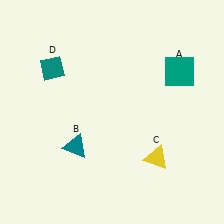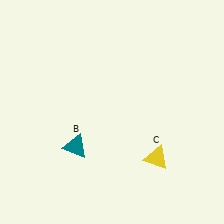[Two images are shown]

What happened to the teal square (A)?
The teal square (A) was removed in Image 2. It was in the top-right area of Image 1.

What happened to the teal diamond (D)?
The teal diamond (D) was removed in Image 2. It was in the top-left area of Image 1.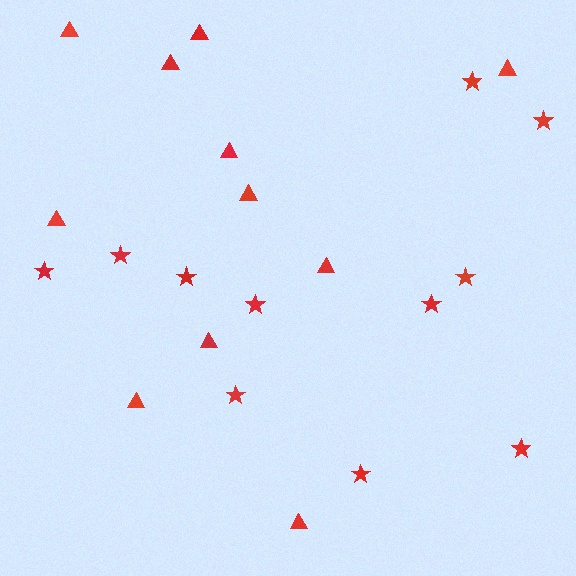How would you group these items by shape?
There are 2 groups: one group of stars (11) and one group of triangles (11).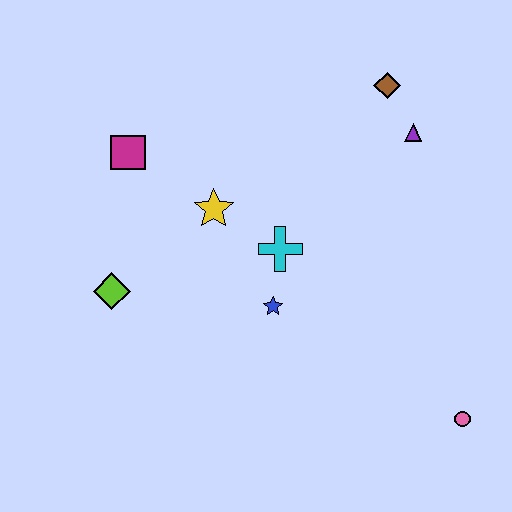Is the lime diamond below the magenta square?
Yes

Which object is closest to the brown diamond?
The purple triangle is closest to the brown diamond.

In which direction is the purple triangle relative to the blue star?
The purple triangle is above the blue star.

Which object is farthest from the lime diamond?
The pink circle is farthest from the lime diamond.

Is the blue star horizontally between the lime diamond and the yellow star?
No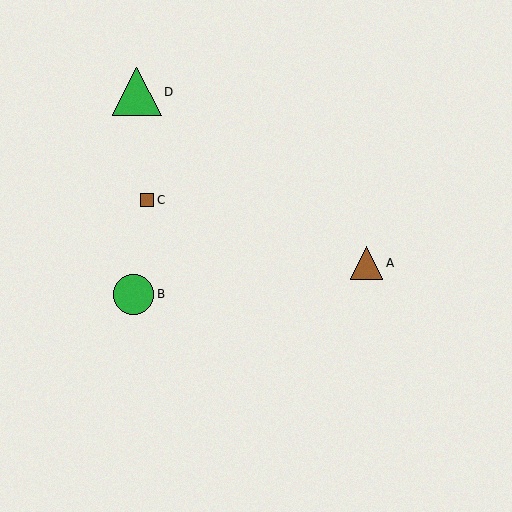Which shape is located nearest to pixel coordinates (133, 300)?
The green circle (labeled B) at (134, 294) is nearest to that location.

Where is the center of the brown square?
The center of the brown square is at (147, 200).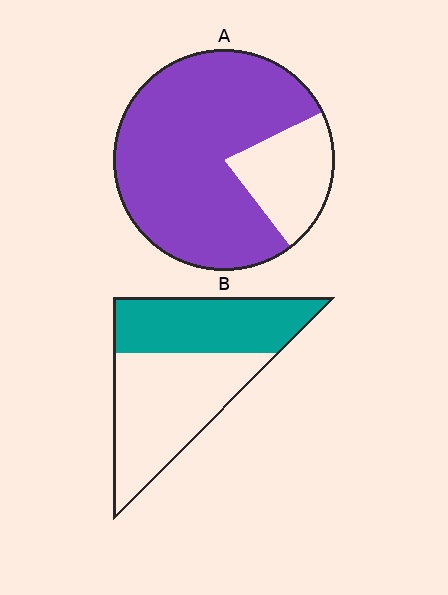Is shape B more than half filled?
No.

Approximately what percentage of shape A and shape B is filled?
A is approximately 80% and B is approximately 45%.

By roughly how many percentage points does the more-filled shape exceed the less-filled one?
By roughly 35 percentage points (A over B).